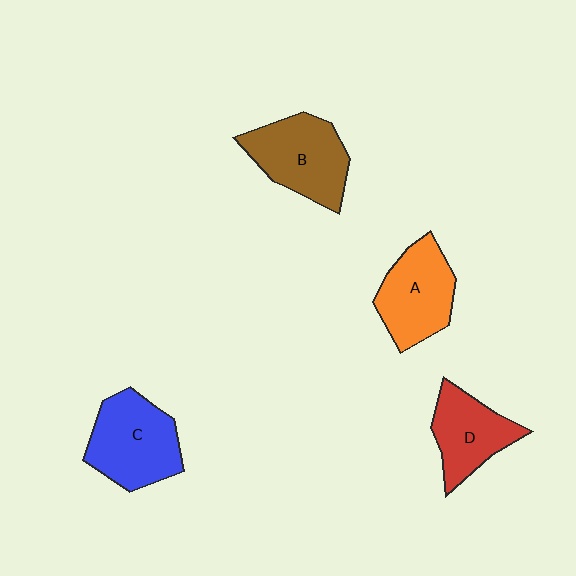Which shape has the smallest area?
Shape D (red).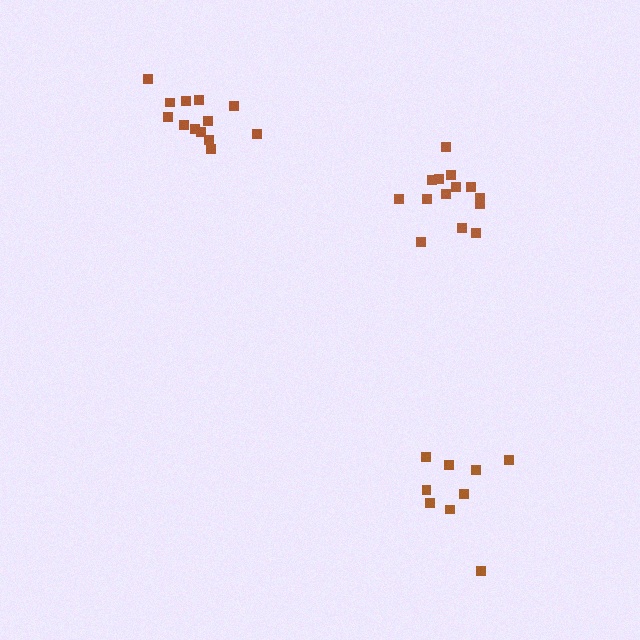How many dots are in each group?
Group 1: 13 dots, Group 2: 9 dots, Group 3: 14 dots (36 total).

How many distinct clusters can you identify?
There are 3 distinct clusters.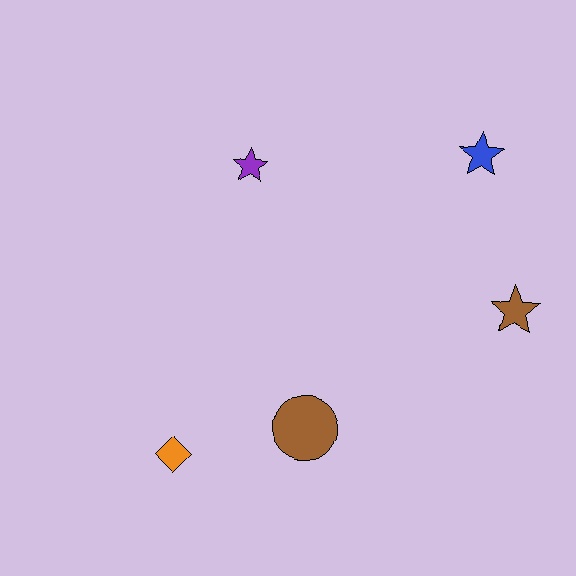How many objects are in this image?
There are 5 objects.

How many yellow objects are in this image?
There are no yellow objects.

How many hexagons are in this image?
There are no hexagons.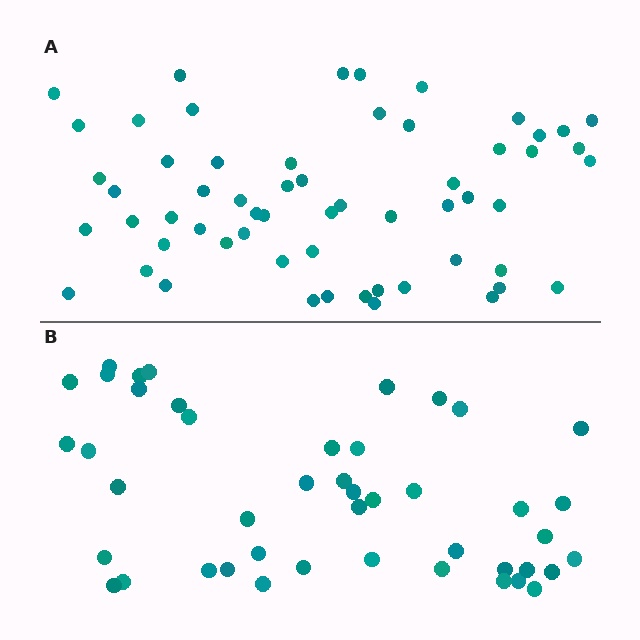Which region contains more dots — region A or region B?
Region A (the top region) has more dots.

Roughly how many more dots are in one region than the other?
Region A has approximately 15 more dots than region B.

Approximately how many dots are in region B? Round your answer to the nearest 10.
About 40 dots. (The exact count is 45, which rounds to 40.)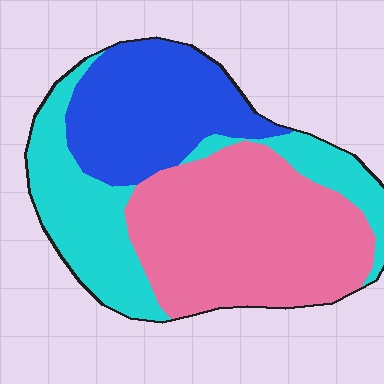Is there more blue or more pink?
Pink.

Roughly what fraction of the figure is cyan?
Cyan covers around 30% of the figure.